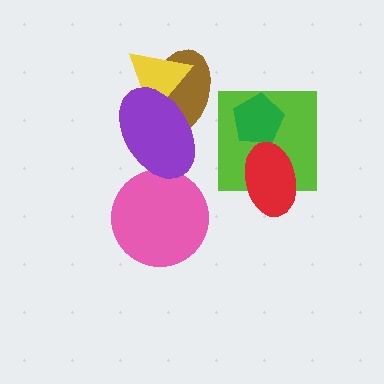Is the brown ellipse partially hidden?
Yes, it is partially covered by another shape.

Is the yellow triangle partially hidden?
Yes, it is partially covered by another shape.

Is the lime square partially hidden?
Yes, it is partially covered by another shape.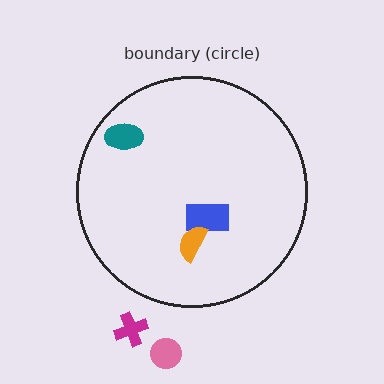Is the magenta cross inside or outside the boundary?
Outside.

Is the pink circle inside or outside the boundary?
Outside.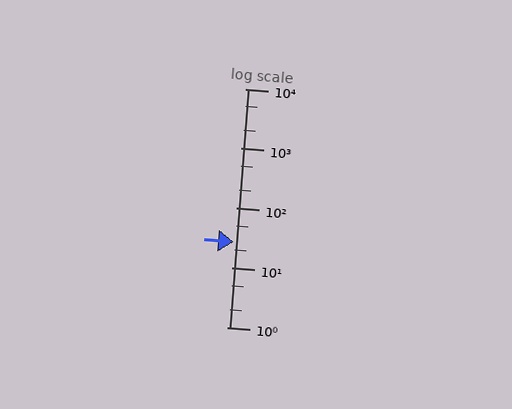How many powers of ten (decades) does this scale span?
The scale spans 4 decades, from 1 to 10000.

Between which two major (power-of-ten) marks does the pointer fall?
The pointer is between 10 and 100.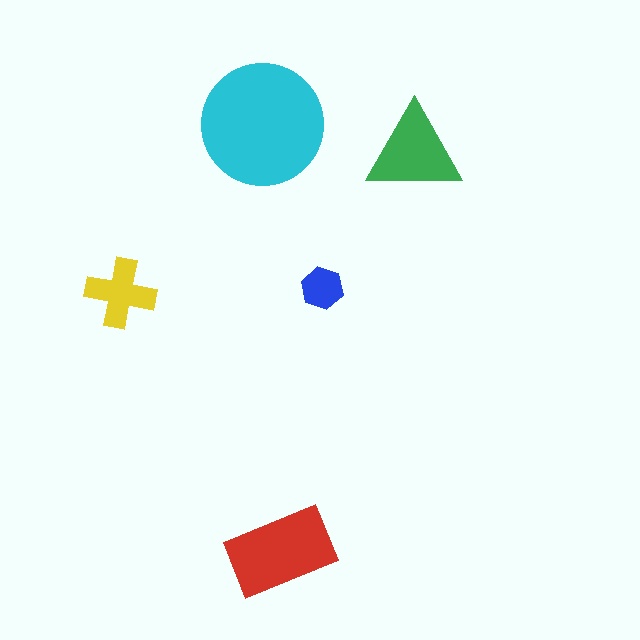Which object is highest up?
The cyan circle is topmost.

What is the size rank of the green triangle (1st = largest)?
3rd.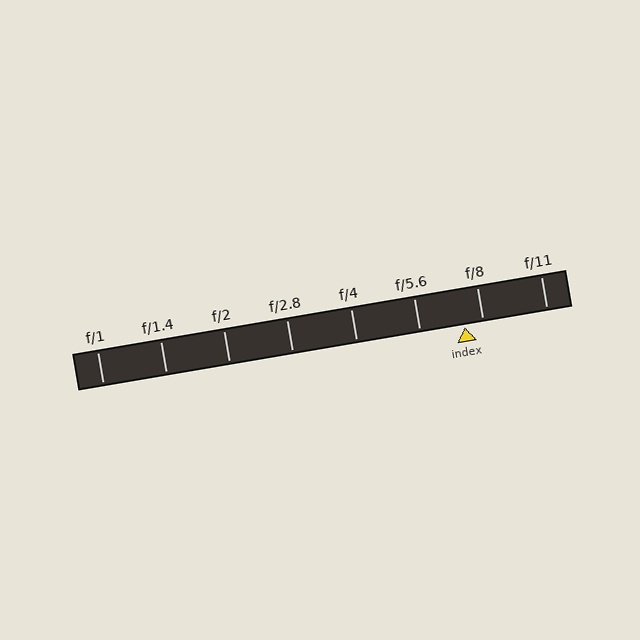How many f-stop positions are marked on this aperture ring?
There are 8 f-stop positions marked.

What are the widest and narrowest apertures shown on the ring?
The widest aperture shown is f/1 and the narrowest is f/11.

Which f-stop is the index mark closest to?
The index mark is closest to f/8.